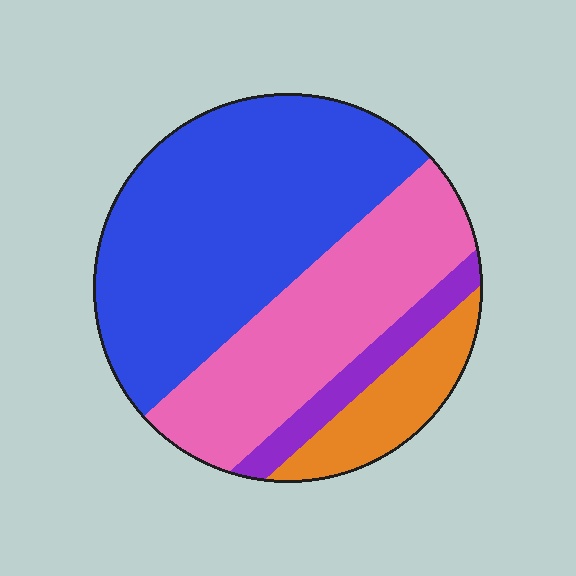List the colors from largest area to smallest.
From largest to smallest: blue, pink, orange, purple.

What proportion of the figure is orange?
Orange takes up less than a quarter of the figure.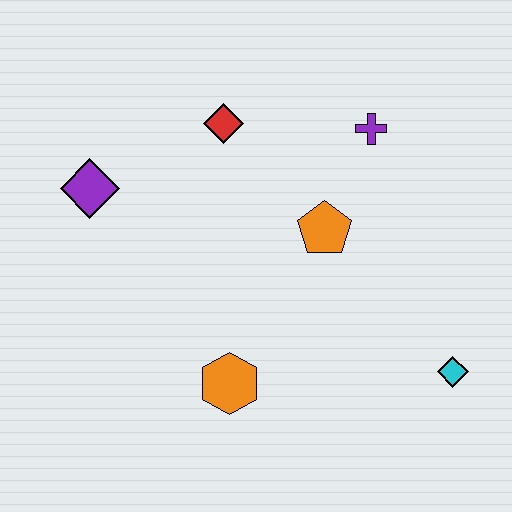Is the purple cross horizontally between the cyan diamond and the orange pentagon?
Yes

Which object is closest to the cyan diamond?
The orange pentagon is closest to the cyan diamond.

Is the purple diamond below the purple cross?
Yes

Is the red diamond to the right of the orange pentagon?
No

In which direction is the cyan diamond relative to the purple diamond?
The cyan diamond is to the right of the purple diamond.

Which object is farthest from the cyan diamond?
The purple diamond is farthest from the cyan diamond.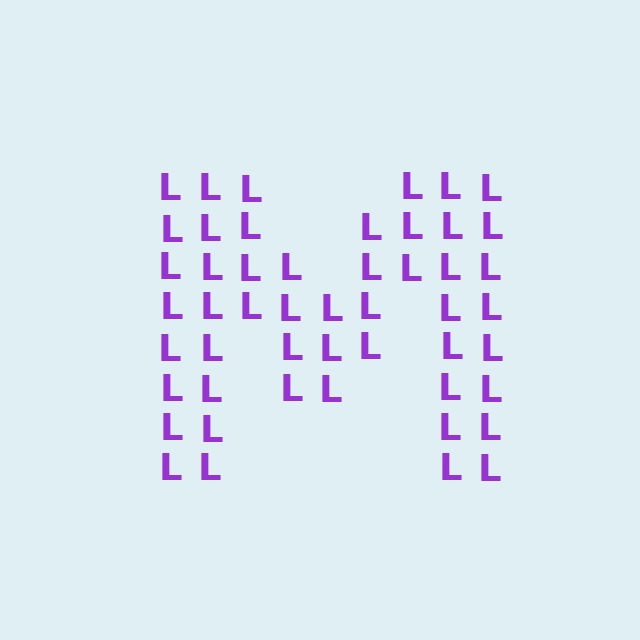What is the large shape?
The large shape is the letter M.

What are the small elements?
The small elements are letter L's.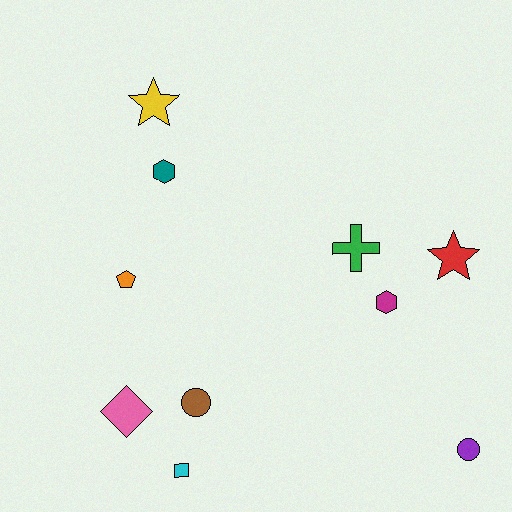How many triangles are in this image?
There are no triangles.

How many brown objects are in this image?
There is 1 brown object.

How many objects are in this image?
There are 10 objects.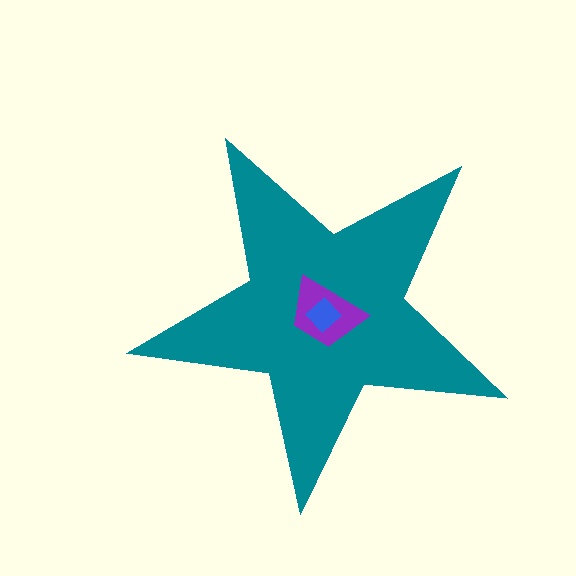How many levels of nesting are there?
3.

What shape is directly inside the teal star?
The purple trapezoid.